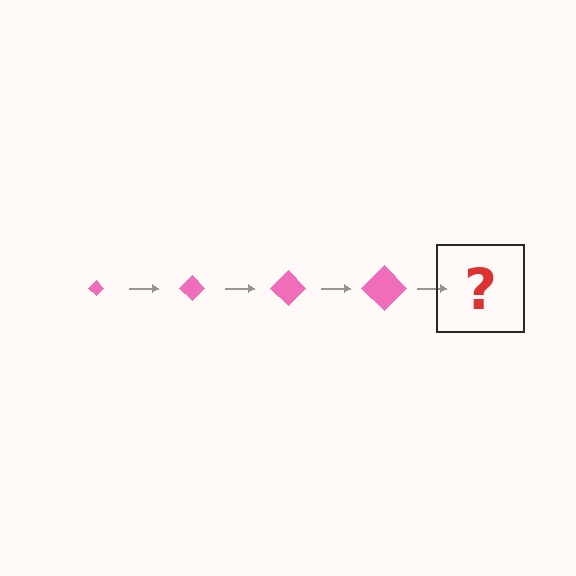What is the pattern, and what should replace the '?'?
The pattern is that the diamond gets progressively larger each step. The '?' should be a pink diamond, larger than the previous one.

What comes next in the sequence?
The next element should be a pink diamond, larger than the previous one.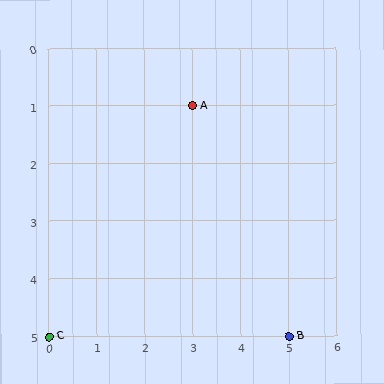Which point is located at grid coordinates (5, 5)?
Point B is at (5, 5).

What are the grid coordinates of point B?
Point B is at grid coordinates (5, 5).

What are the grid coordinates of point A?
Point A is at grid coordinates (3, 1).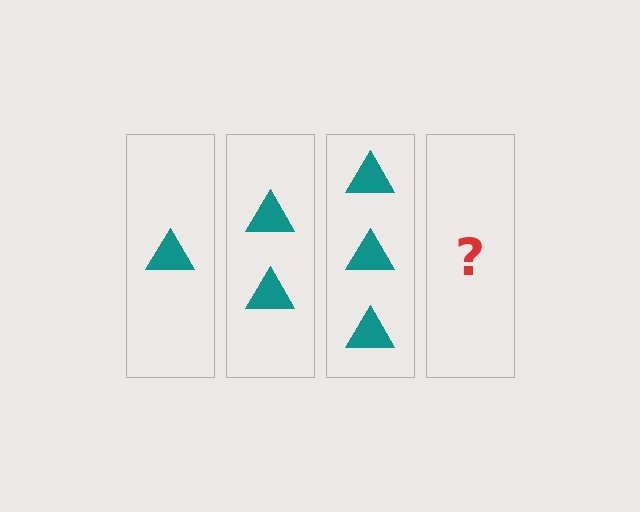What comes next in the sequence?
The next element should be 4 triangles.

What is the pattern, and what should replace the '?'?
The pattern is that each step adds one more triangle. The '?' should be 4 triangles.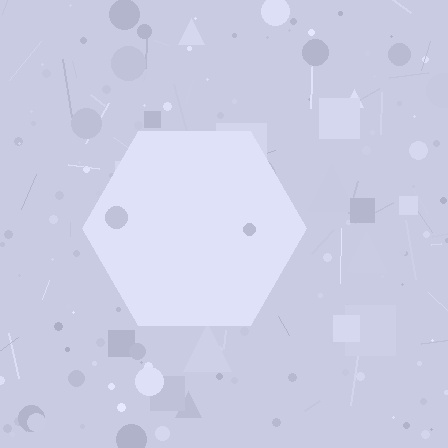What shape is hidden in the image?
A hexagon is hidden in the image.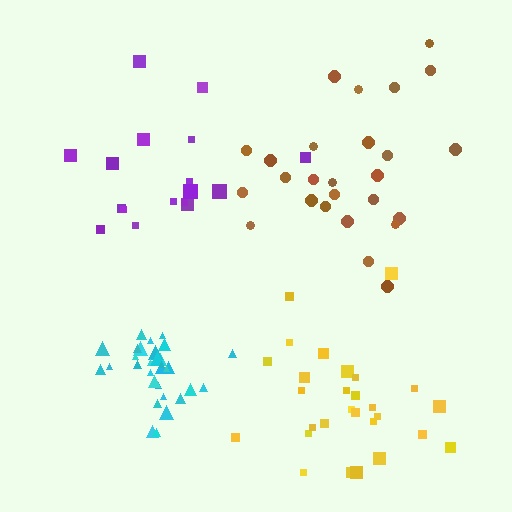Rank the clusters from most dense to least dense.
cyan, brown, yellow, purple.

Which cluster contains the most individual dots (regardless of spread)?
Cyan (32).